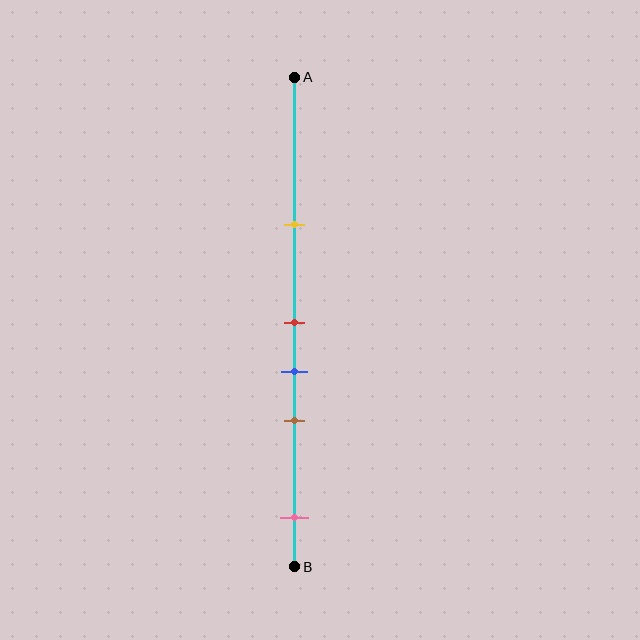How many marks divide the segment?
There are 5 marks dividing the segment.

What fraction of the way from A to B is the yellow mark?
The yellow mark is approximately 30% (0.3) of the way from A to B.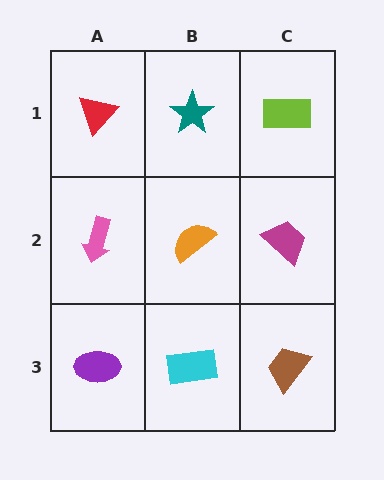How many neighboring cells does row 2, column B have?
4.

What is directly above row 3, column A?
A pink arrow.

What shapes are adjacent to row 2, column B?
A teal star (row 1, column B), a cyan rectangle (row 3, column B), a pink arrow (row 2, column A), a magenta trapezoid (row 2, column C).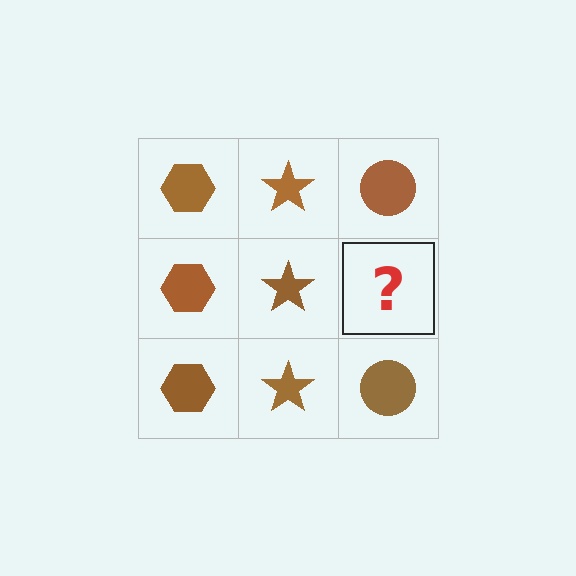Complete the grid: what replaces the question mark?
The question mark should be replaced with a brown circle.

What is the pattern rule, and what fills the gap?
The rule is that each column has a consistent shape. The gap should be filled with a brown circle.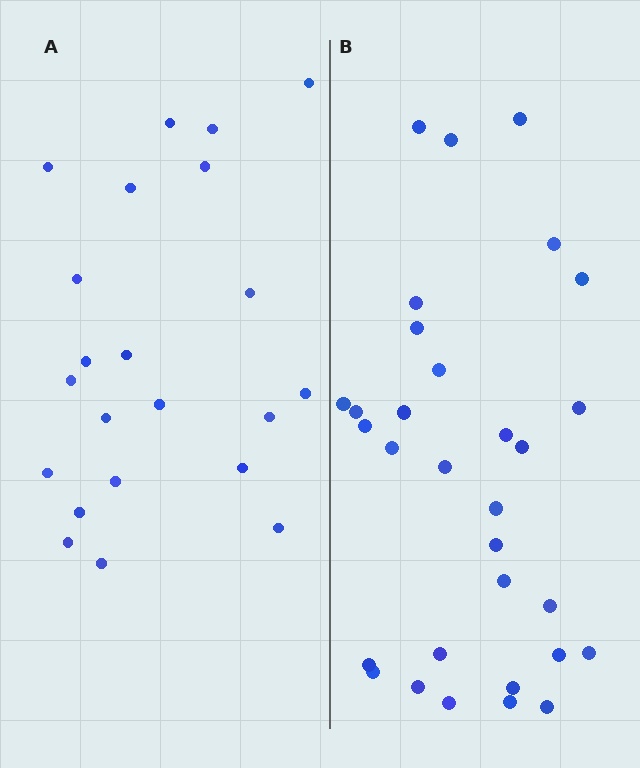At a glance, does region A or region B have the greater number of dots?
Region B (the right region) has more dots.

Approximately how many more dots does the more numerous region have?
Region B has roughly 8 or so more dots than region A.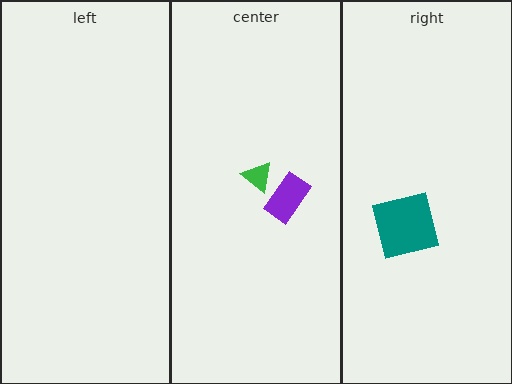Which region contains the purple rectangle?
The center region.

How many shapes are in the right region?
1.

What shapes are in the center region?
The purple rectangle, the green triangle.